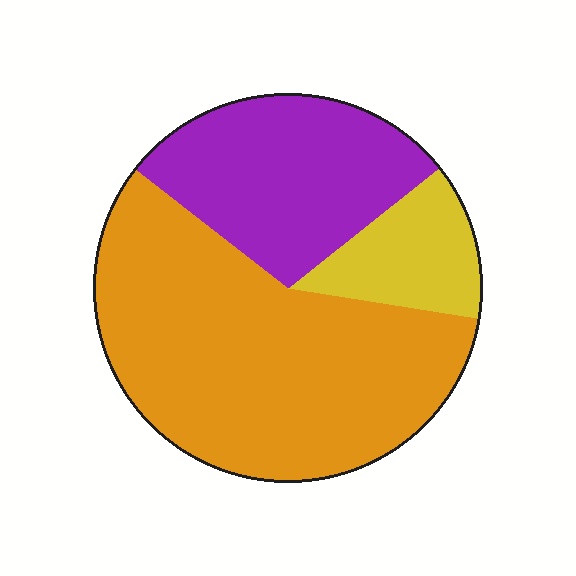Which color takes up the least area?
Yellow, at roughly 15%.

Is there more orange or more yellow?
Orange.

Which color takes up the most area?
Orange, at roughly 60%.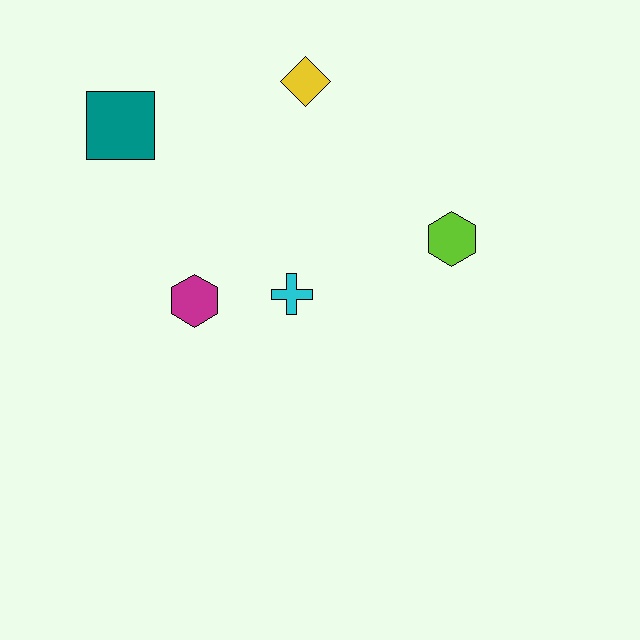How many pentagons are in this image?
There are no pentagons.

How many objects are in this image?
There are 5 objects.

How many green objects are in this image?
There are no green objects.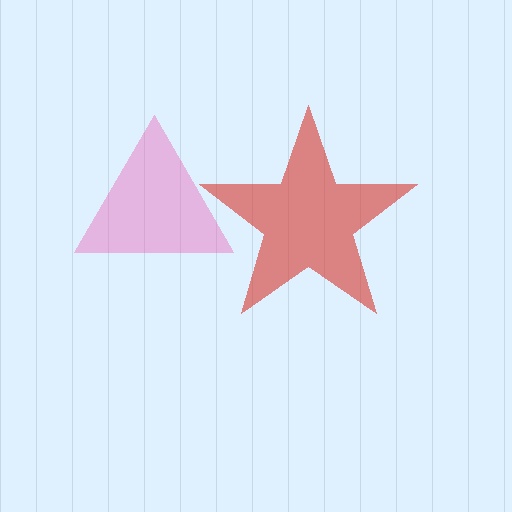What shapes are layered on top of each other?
The layered shapes are: a red star, a pink triangle.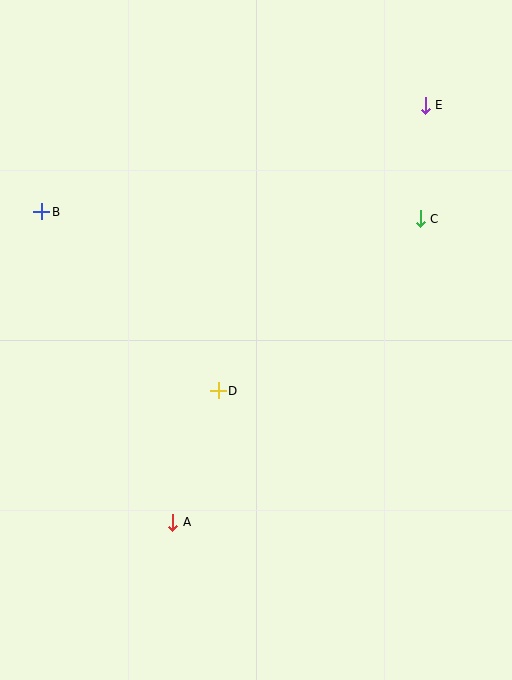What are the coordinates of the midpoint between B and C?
The midpoint between B and C is at (231, 215).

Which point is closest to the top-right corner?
Point E is closest to the top-right corner.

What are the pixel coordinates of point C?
Point C is at (420, 219).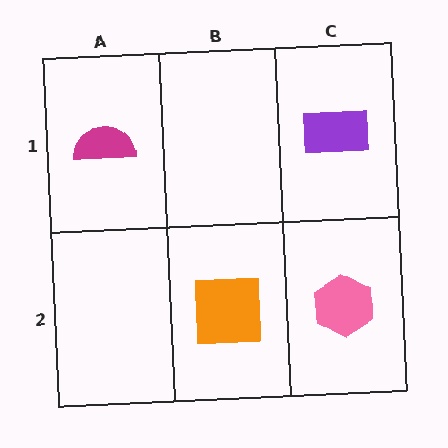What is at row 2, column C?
A pink hexagon.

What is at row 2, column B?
An orange square.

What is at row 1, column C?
A purple rectangle.